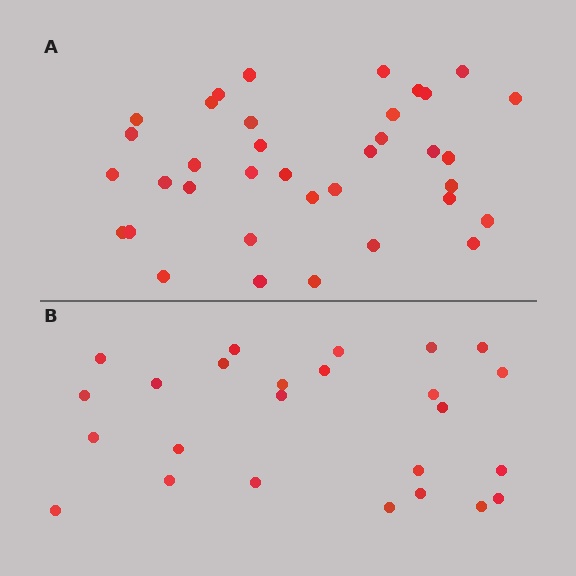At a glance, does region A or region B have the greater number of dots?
Region A (the top region) has more dots.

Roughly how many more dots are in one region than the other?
Region A has roughly 12 or so more dots than region B.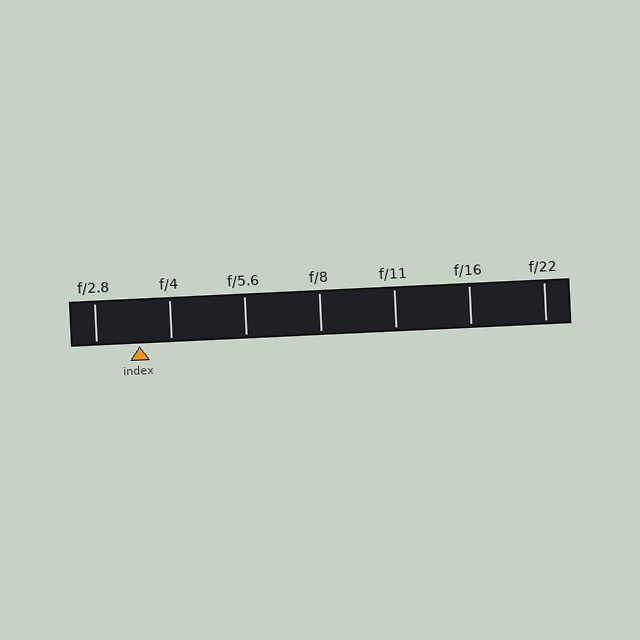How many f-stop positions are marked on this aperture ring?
There are 7 f-stop positions marked.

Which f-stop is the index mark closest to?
The index mark is closest to f/4.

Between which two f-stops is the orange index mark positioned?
The index mark is between f/2.8 and f/4.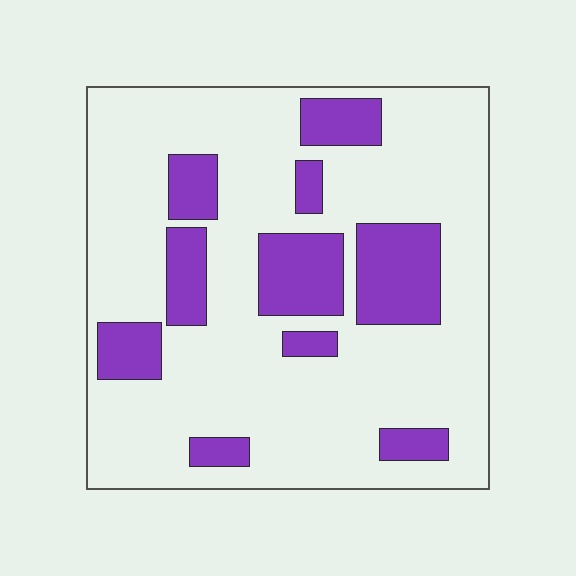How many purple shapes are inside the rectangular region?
10.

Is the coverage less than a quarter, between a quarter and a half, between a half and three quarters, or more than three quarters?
Less than a quarter.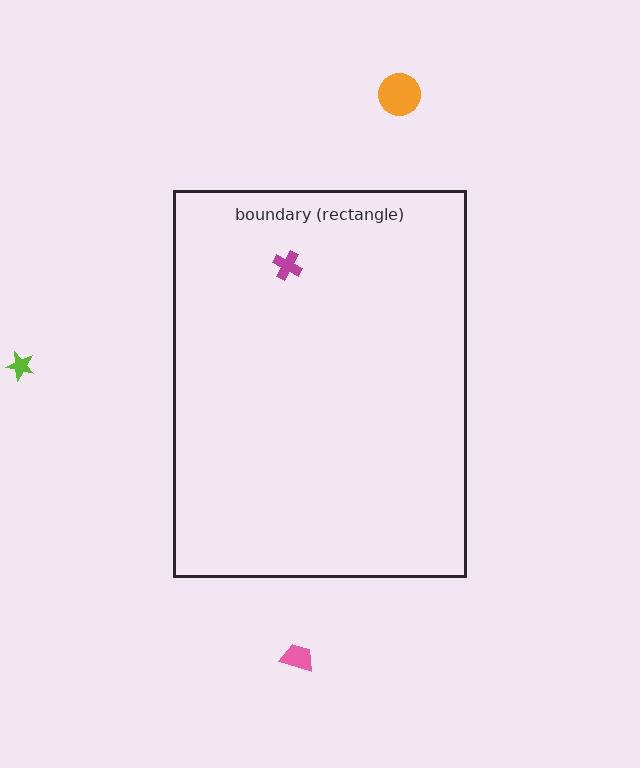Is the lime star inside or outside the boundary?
Outside.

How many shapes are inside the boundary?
1 inside, 3 outside.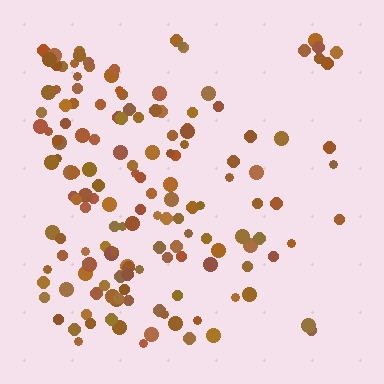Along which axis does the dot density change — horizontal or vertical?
Horizontal.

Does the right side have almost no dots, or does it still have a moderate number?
Still a moderate number, just noticeably fewer than the left.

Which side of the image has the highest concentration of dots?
The left.